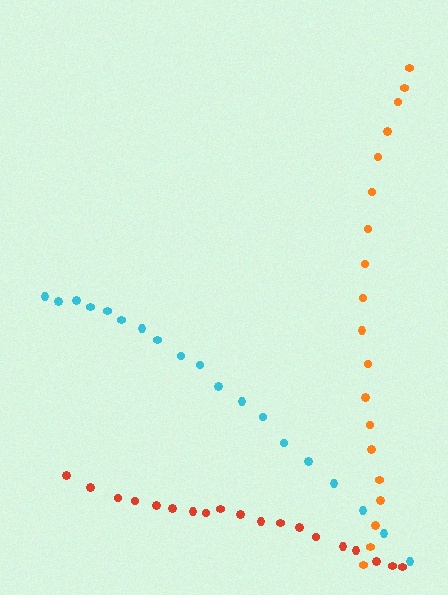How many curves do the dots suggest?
There are 3 distinct paths.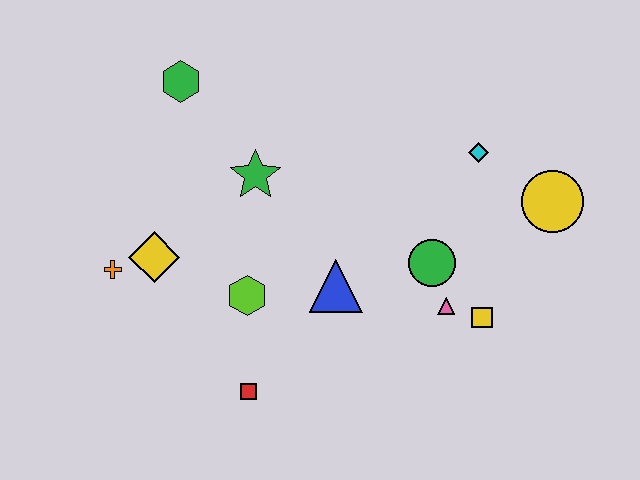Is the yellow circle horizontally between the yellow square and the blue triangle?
No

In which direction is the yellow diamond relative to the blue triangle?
The yellow diamond is to the left of the blue triangle.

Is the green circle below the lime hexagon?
No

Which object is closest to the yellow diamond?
The orange cross is closest to the yellow diamond.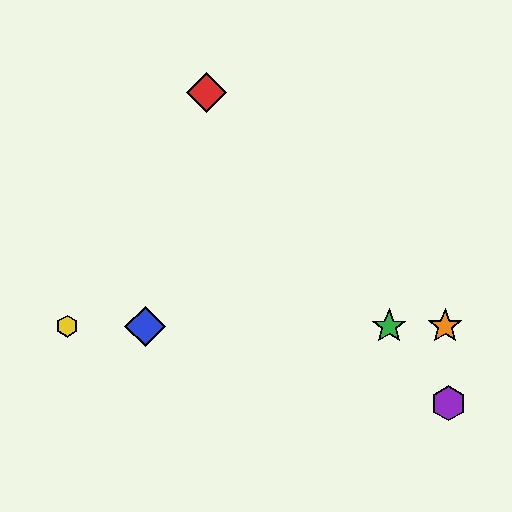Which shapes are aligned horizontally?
The blue diamond, the green star, the yellow hexagon, the orange star are aligned horizontally.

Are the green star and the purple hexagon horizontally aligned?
No, the green star is at y≈326 and the purple hexagon is at y≈403.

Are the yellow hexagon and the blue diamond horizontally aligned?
Yes, both are at y≈326.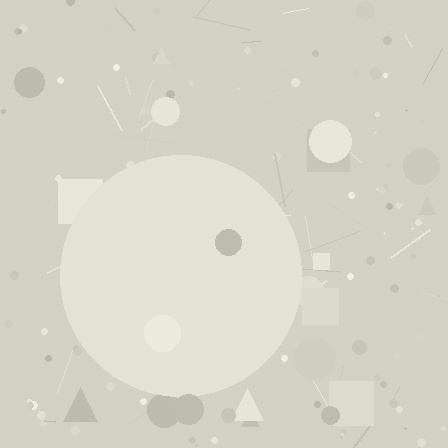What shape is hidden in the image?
A circle is hidden in the image.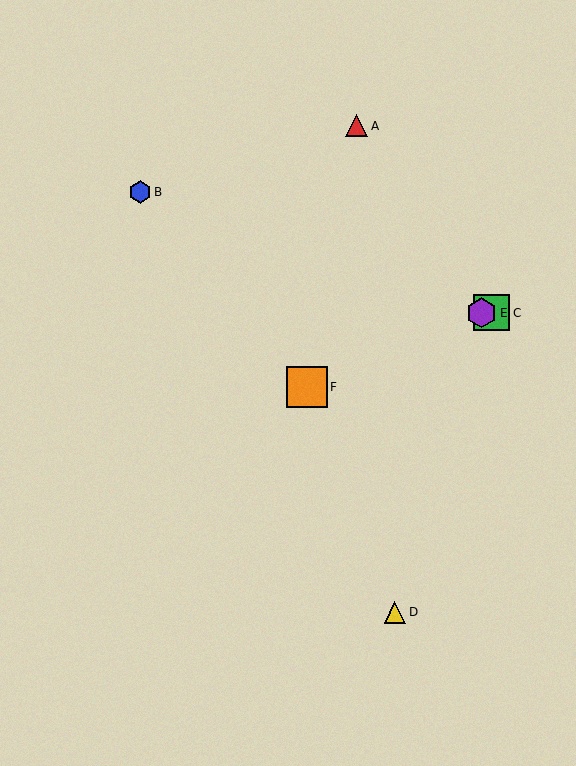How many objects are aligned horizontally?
2 objects (C, E) are aligned horizontally.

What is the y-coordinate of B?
Object B is at y≈192.